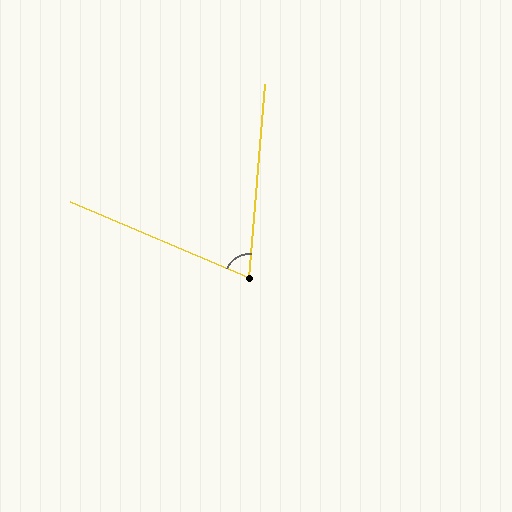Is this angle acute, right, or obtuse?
It is acute.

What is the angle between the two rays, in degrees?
Approximately 72 degrees.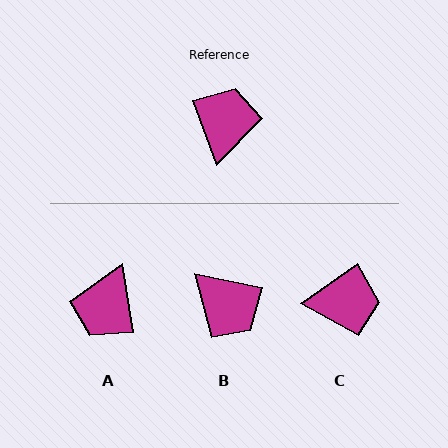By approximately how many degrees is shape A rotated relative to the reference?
Approximately 169 degrees counter-clockwise.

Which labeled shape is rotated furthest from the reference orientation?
A, about 169 degrees away.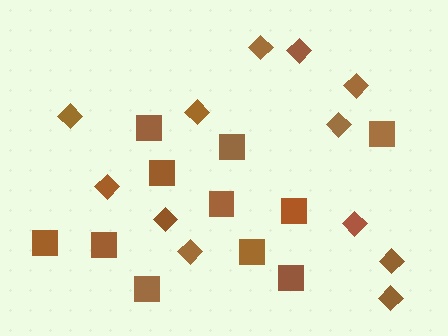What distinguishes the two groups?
There are 2 groups: one group of squares (11) and one group of diamonds (12).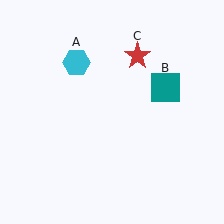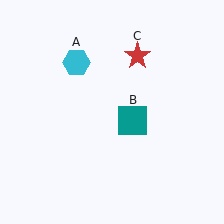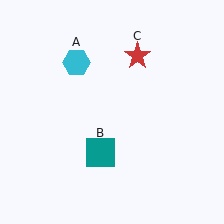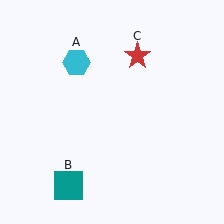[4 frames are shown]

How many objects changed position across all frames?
1 object changed position: teal square (object B).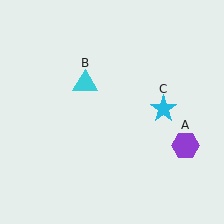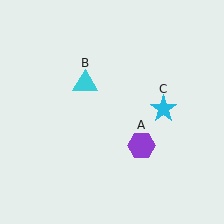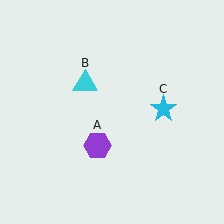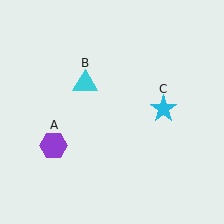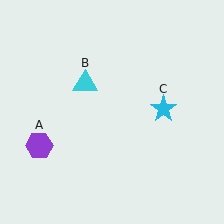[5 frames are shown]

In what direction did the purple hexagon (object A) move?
The purple hexagon (object A) moved left.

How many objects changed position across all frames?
1 object changed position: purple hexagon (object A).